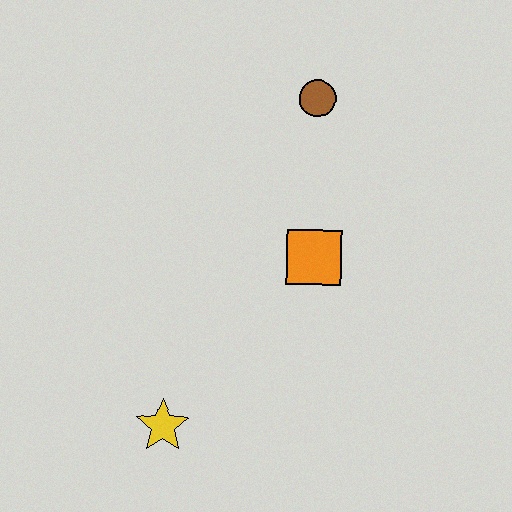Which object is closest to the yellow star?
The orange square is closest to the yellow star.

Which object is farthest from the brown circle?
The yellow star is farthest from the brown circle.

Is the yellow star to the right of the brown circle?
No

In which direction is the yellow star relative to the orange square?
The yellow star is below the orange square.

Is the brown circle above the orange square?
Yes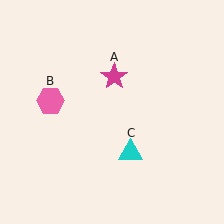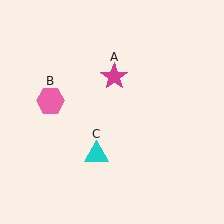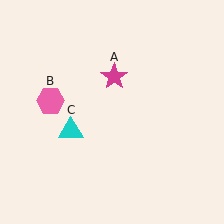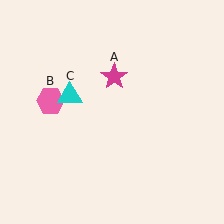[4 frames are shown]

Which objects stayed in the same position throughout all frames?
Magenta star (object A) and pink hexagon (object B) remained stationary.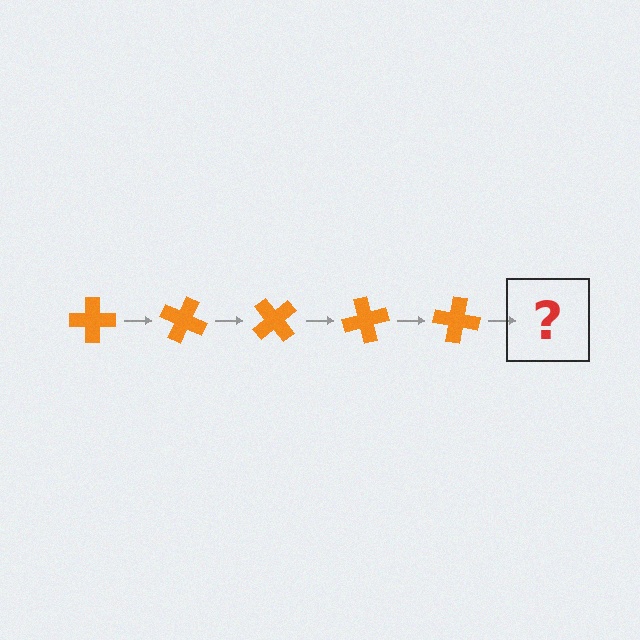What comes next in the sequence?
The next element should be an orange cross rotated 125 degrees.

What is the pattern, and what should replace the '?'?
The pattern is that the cross rotates 25 degrees each step. The '?' should be an orange cross rotated 125 degrees.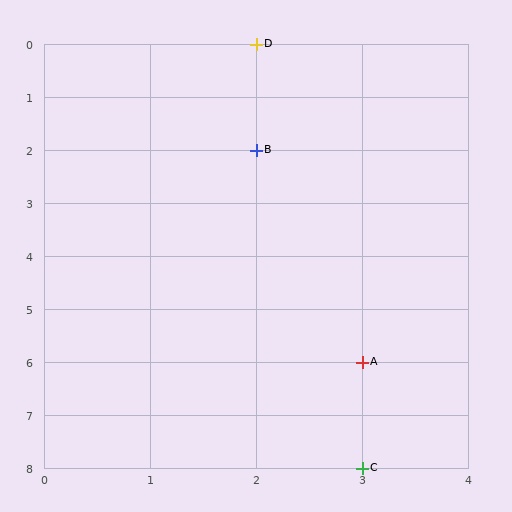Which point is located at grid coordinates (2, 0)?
Point D is at (2, 0).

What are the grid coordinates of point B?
Point B is at grid coordinates (2, 2).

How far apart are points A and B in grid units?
Points A and B are 1 column and 4 rows apart (about 4.1 grid units diagonally).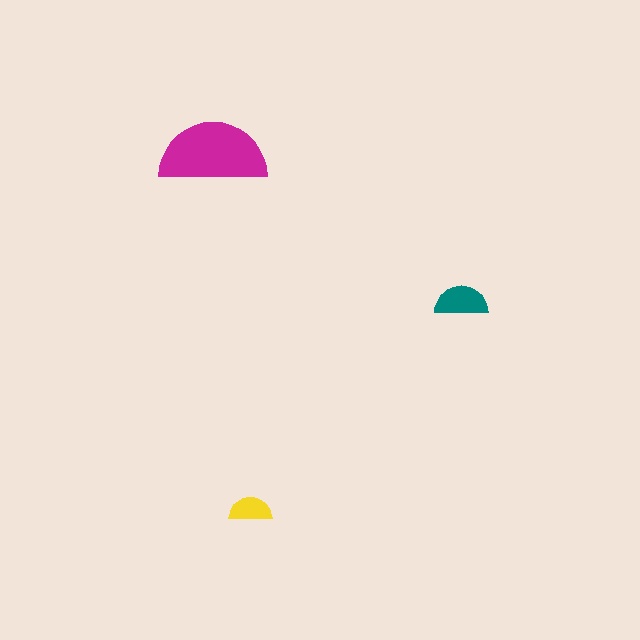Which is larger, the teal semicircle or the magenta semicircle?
The magenta one.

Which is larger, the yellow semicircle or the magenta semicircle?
The magenta one.